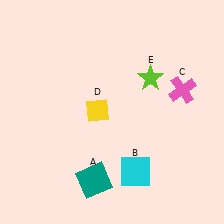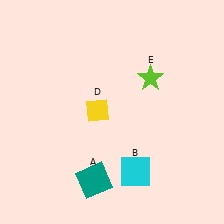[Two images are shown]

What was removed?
The pink cross (C) was removed in Image 2.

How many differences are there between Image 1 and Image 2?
There is 1 difference between the two images.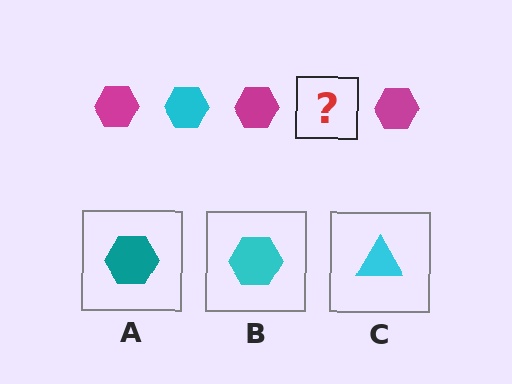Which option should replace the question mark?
Option B.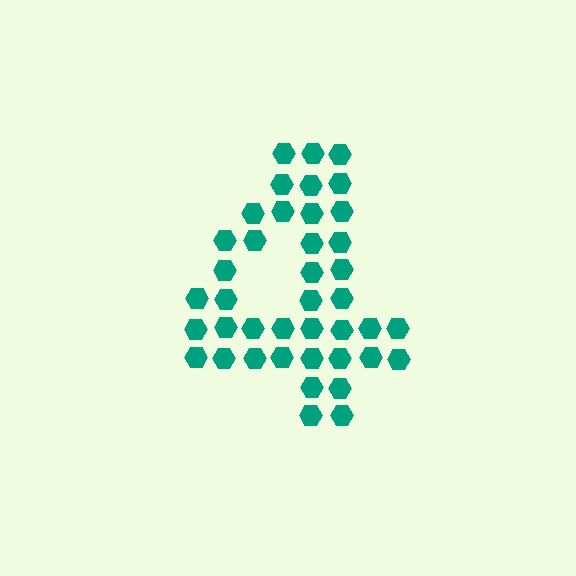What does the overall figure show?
The overall figure shows the digit 4.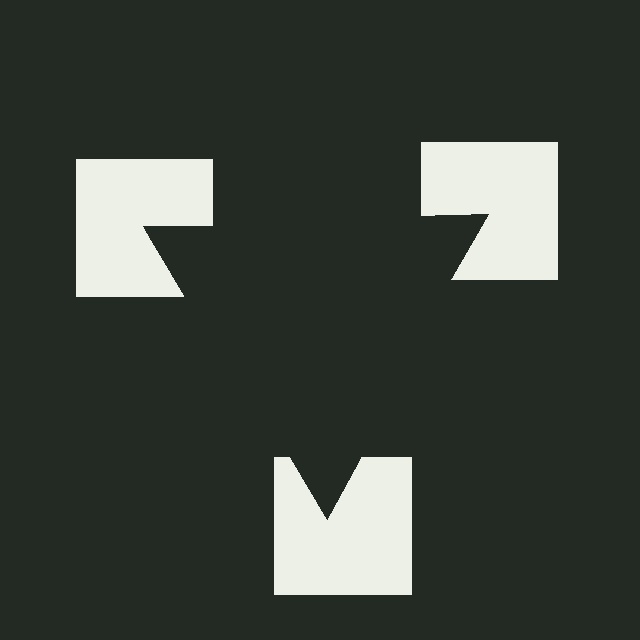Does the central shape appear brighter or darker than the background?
It typically appears slightly darker than the background, even though no actual brightness change is drawn.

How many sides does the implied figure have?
3 sides.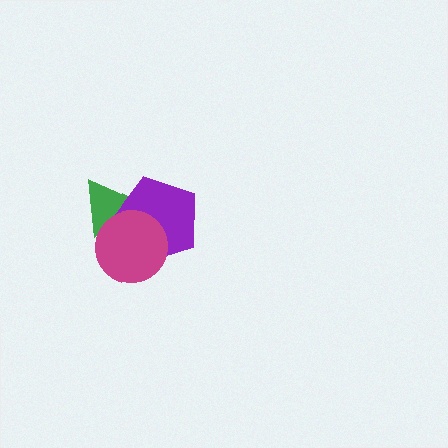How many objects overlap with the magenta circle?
2 objects overlap with the magenta circle.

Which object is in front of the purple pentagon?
The magenta circle is in front of the purple pentagon.